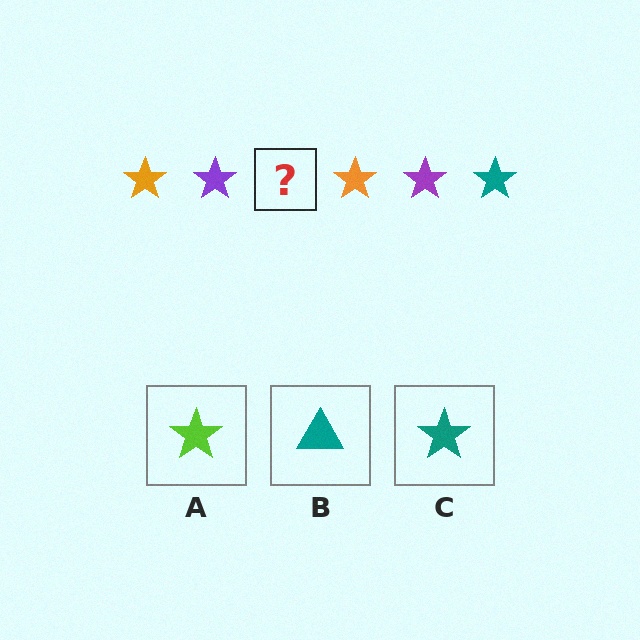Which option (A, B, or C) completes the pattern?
C.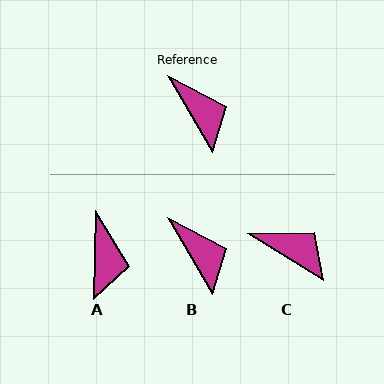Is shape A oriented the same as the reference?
No, it is off by about 31 degrees.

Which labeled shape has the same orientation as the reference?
B.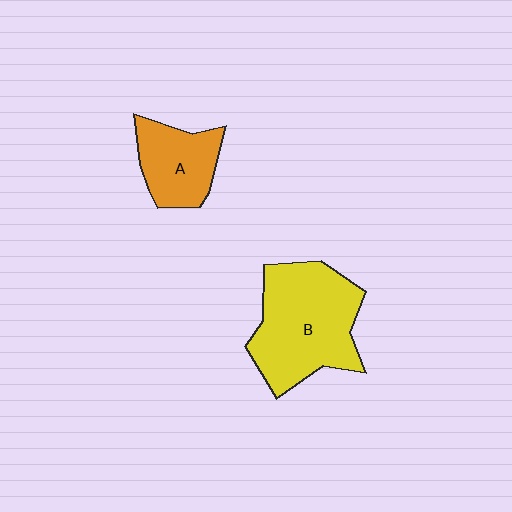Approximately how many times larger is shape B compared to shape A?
Approximately 1.9 times.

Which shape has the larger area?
Shape B (yellow).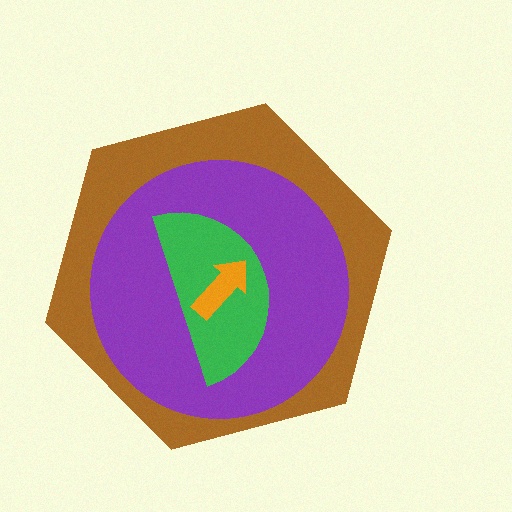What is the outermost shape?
The brown hexagon.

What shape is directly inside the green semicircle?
The orange arrow.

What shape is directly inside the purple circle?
The green semicircle.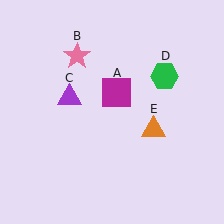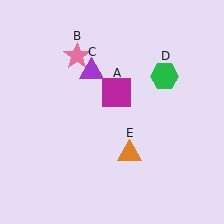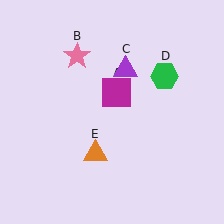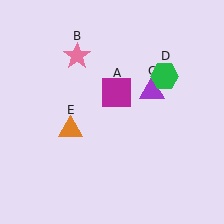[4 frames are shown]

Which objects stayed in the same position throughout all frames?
Magenta square (object A) and pink star (object B) and green hexagon (object D) remained stationary.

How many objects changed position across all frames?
2 objects changed position: purple triangle (object C), orange triangle (object E).